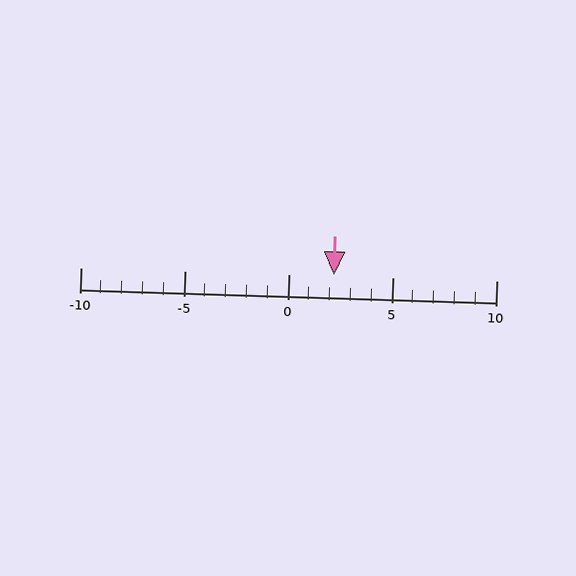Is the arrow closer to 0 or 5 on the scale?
The arrow is closer to 0.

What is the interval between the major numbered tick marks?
The major tick marks are spaced 5 units apart.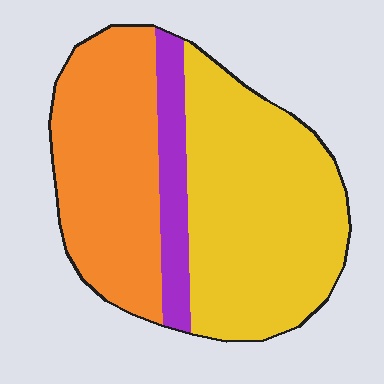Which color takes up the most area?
Yellow, at roughly 50%.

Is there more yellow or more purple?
Yellow.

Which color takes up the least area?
Purple, at roughly 10%.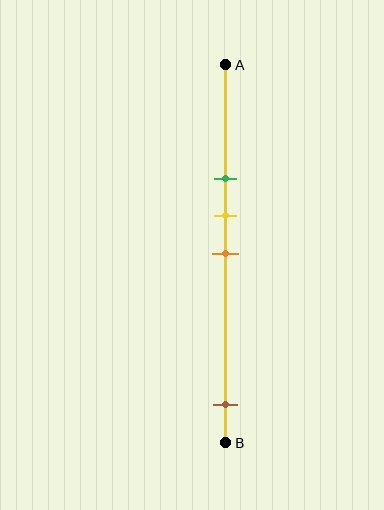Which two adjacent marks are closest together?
The yellow and orange marks are the closest adjacent pair.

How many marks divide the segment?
There are 4 marks dividing the segment.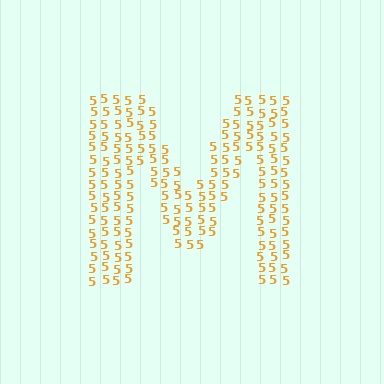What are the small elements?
The small elements are digit 5's.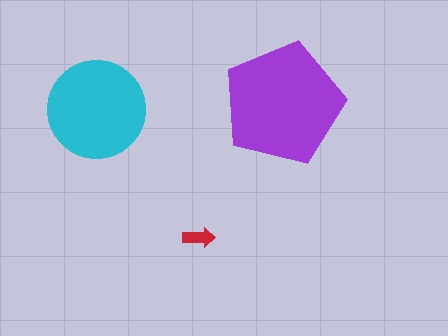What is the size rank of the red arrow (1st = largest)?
3rd.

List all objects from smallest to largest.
The red arrow, the cyan circle, the purple pentagon.